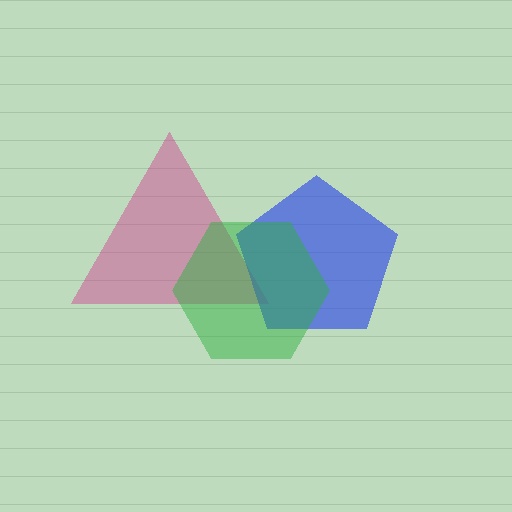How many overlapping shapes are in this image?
There are 3 overlapping shapes in the image.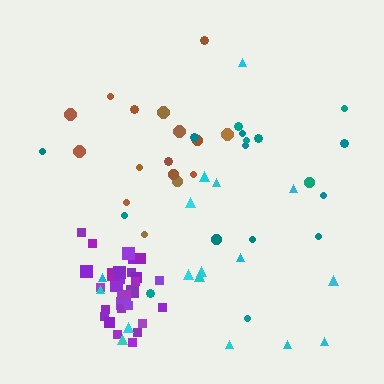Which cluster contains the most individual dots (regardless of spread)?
Purple (30).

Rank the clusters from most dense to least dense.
purple, brown, cyan, teal.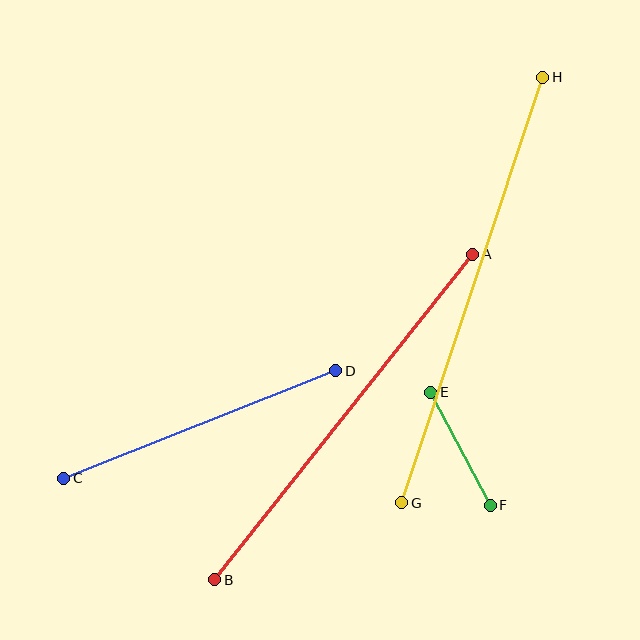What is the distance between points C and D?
The distance is approximately 292 pixels.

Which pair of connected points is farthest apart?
Points G and H are farthest apart.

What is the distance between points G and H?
The distance is approximately 448 pixels.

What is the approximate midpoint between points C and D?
The midpoint is at approximately (200, 424) pixels.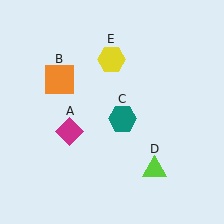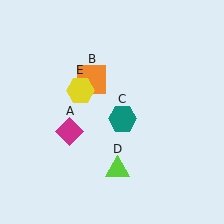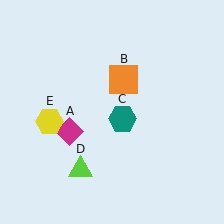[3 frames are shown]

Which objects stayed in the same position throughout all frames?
Magenta diamond (object A) and teal hexagon (object C) remained stationary.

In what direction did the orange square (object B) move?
The orange square (object B) moved right.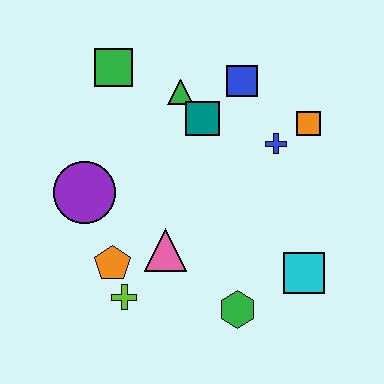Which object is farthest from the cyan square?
The green square is farthest from the cyan square.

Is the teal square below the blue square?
Yes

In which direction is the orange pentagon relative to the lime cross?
The orange pentagon is above the lime cross.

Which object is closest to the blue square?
The teal square is closest to the blue square.